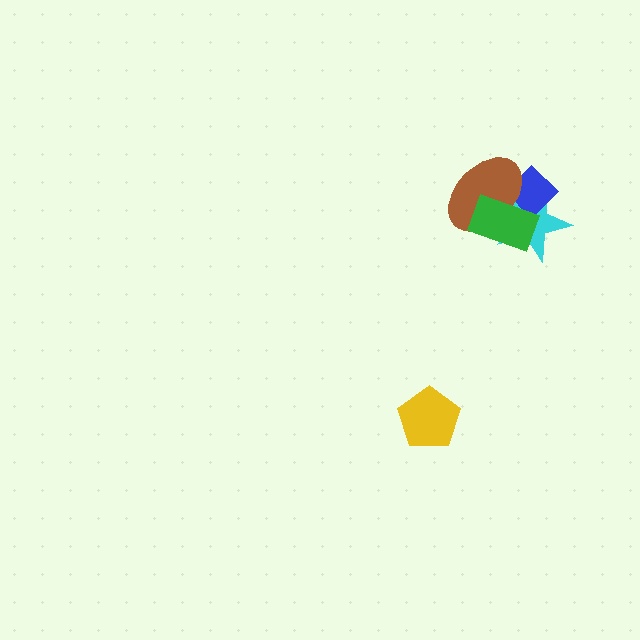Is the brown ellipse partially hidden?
Yes, it is partially covered by another shape.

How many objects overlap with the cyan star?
3 objects overlap with the cyan star.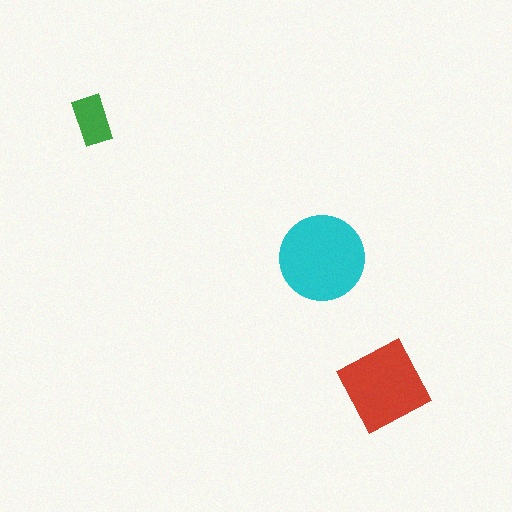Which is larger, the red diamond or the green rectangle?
The red diamond.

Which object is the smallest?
The green rectangle.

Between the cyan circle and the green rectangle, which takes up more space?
The cyan circle.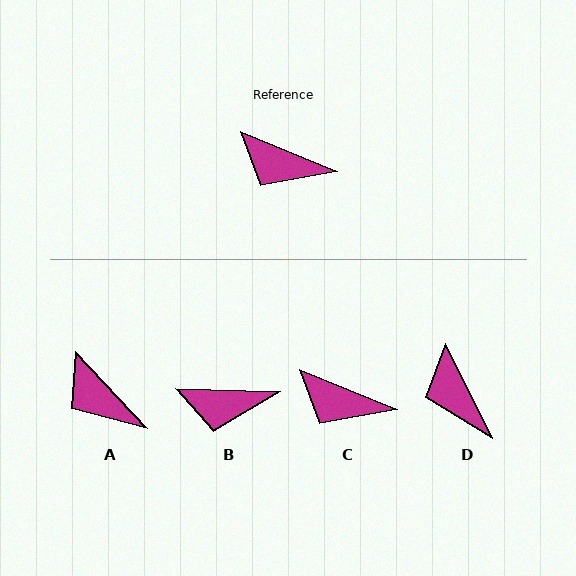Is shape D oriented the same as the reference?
No, it is off by about 42 degrees.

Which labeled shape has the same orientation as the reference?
C.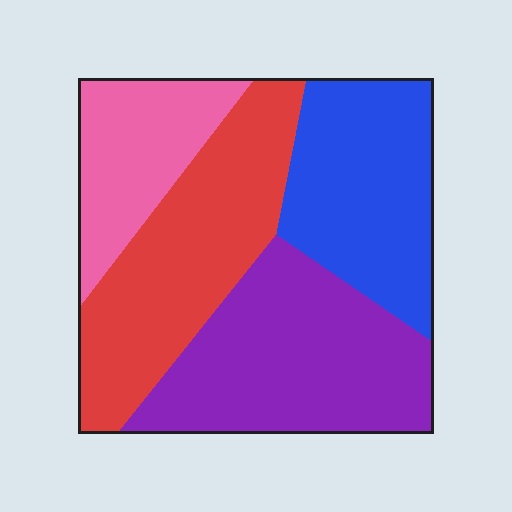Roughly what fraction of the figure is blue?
Blue covers roughly 25% of the figure.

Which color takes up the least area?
Pink, at roughly 15%.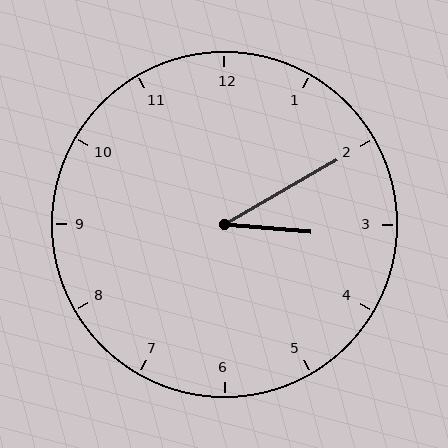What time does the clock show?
3:10.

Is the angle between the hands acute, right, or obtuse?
It is acute.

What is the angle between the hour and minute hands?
Approximately 35 degrees.